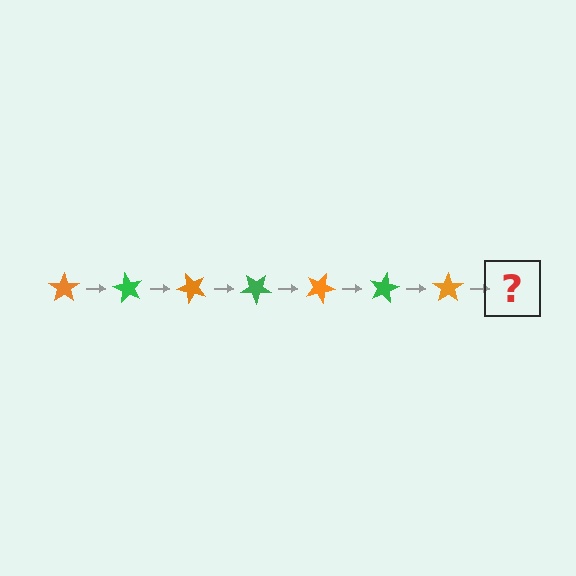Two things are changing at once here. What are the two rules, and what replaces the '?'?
The two rules are that it rotates 60 degrees each step and the color cycles through orange and green. The '?' should be a green star, rotated 420 degrees from the start.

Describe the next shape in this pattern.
It should be a green star, rotated 420 degrees from the start.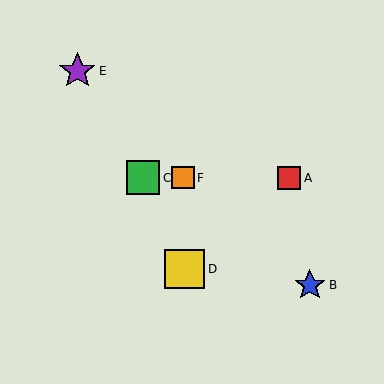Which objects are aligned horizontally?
Objects A, C, F are aligned horizontally.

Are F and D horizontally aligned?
No, F is at y≈178 and D is at y≈269.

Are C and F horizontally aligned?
Yes, both are at y≈178.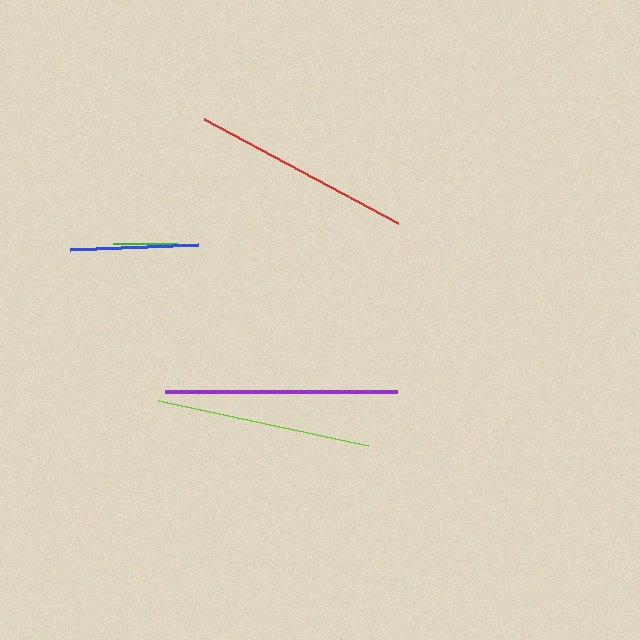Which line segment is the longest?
The purple line is the longest at approximately 233 pixels.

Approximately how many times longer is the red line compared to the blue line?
The red line is approximately 1.7 times the length of the blue line.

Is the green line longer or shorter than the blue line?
The blue line is longer than the green line.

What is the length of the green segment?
The green segment is approximately 64 pixels long.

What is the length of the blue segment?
The blue segment is approximately 127 pixels long.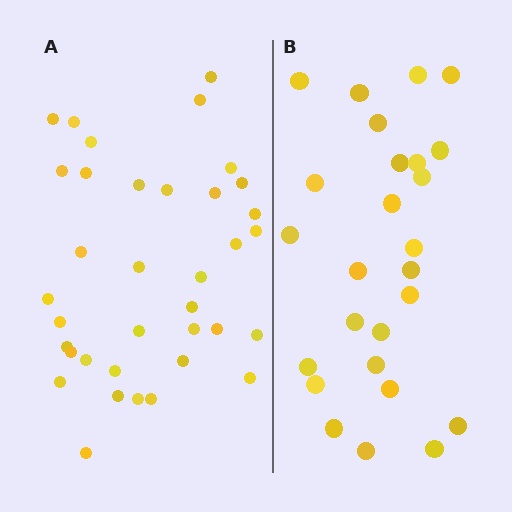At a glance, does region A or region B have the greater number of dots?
Region A (the left region) has more dots.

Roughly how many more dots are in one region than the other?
Region A has roughly 10 or so more dots than region B.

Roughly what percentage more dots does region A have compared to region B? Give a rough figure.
About 40% more.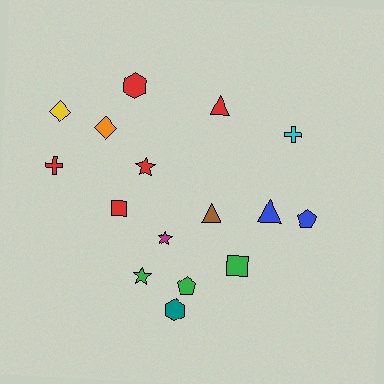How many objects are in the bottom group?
There are 6 objects.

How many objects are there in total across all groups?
There are 16 objects.